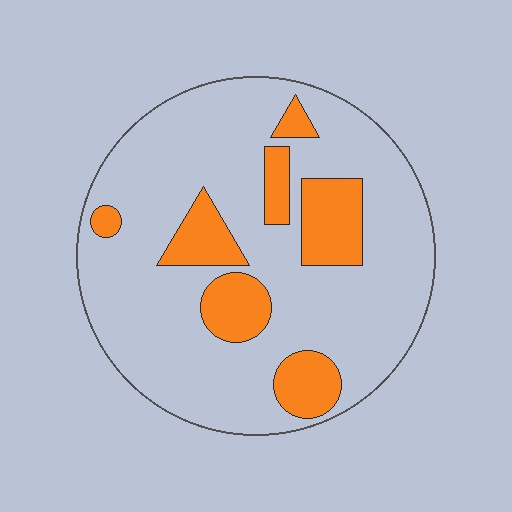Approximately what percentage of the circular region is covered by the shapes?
Approximately 20%.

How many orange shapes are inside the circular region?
7.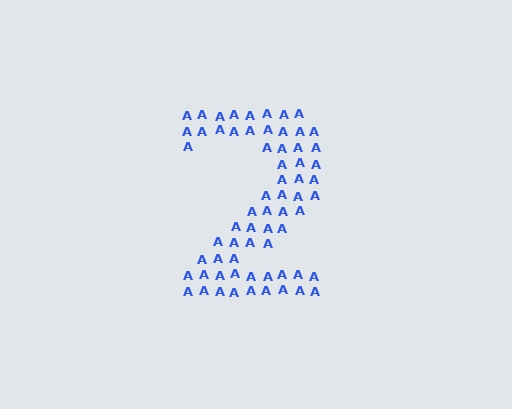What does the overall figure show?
The overall figure shows the digit 2.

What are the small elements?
The small elements are letter A's.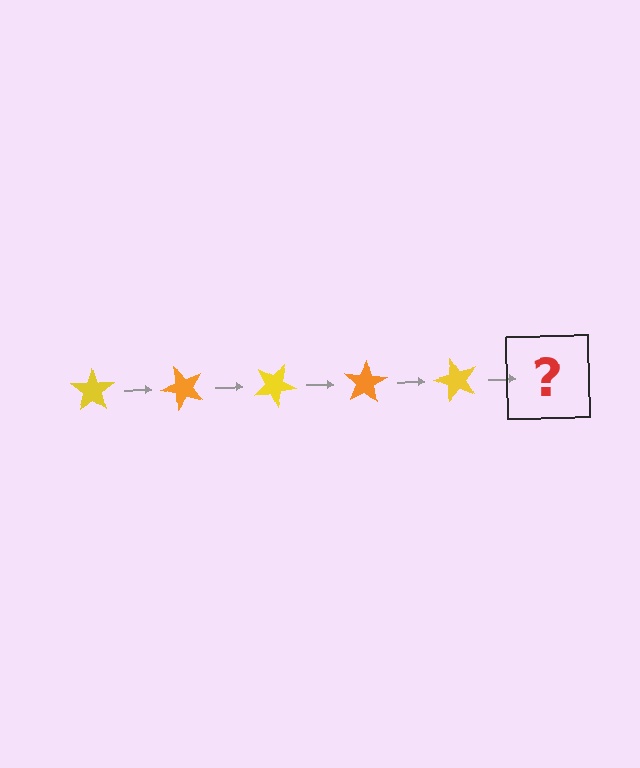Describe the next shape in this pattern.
It should be an orange star, rotated 250 degrees from the start.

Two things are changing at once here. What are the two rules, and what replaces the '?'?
The two rules are that it rotates 50 degrees each step and the color cycles through yellow and orange. The '?' should be an orange star, rotated 250 degrees from the start.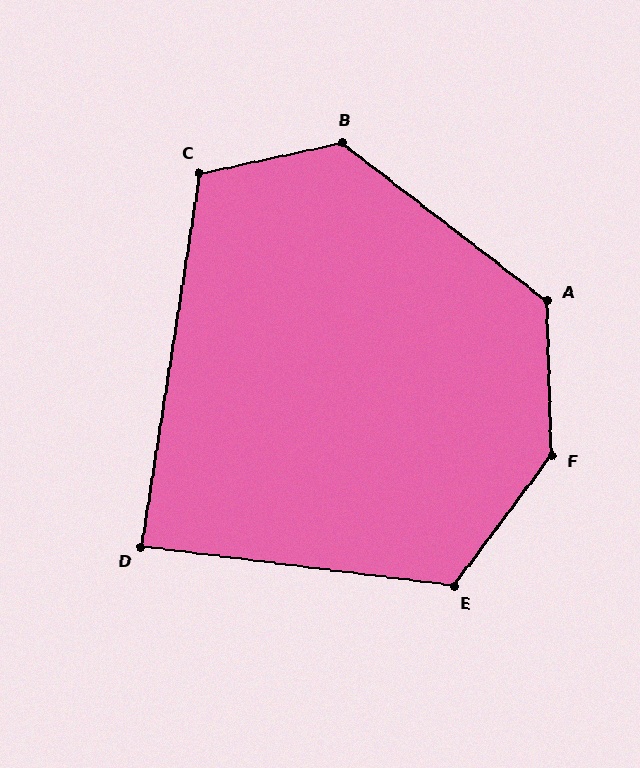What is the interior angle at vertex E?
Approximately 120 degrees (obtuse).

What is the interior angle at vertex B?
Approximately 130 degrees (obtuse).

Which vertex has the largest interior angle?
F, at approximately 142 degrees.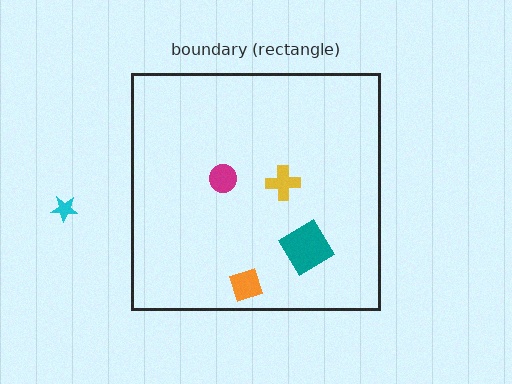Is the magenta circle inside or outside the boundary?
Inside.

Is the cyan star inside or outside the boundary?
Outside.